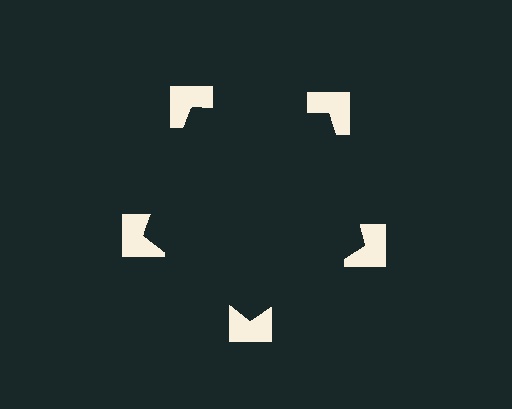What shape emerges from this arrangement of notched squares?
An illusory pentagon — its edges are inferred from the aligned wedge cuts in the notched squares, not physically drawn.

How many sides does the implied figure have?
5 sides.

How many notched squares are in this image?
There are 5 — one at each vertex of the illusory pentagon.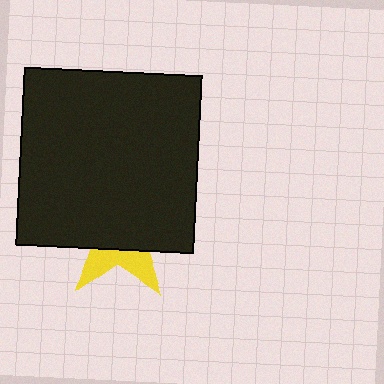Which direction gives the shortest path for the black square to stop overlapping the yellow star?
Moving up gives the shortest separation.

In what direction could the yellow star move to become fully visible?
The yellow star could move down. That would shift it out from behind the black square entirely.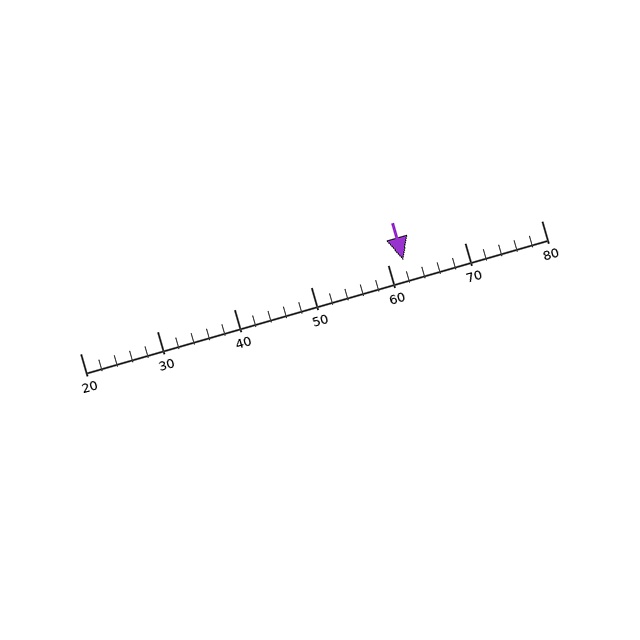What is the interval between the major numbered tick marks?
The major tick marks are spaced 10 units apart.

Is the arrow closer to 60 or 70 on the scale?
The arrow is closer to 60.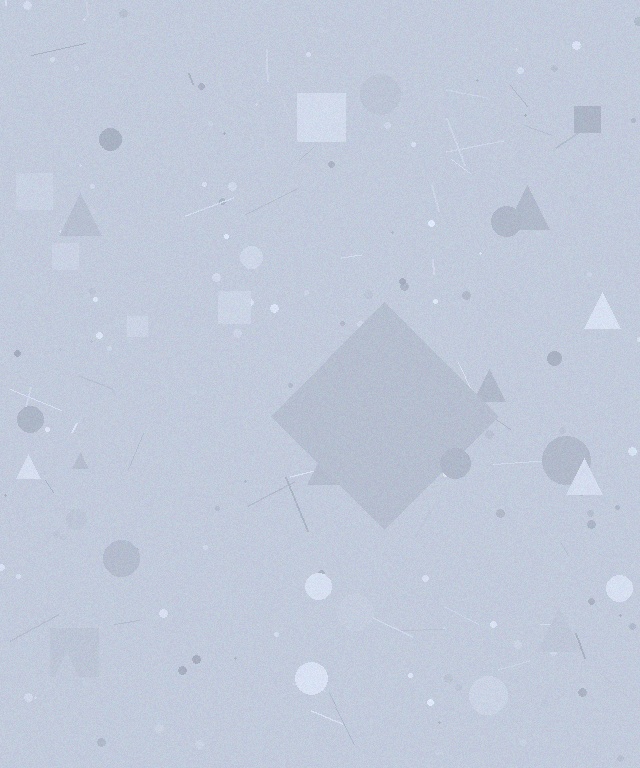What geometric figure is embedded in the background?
A diamond is embedded in the background.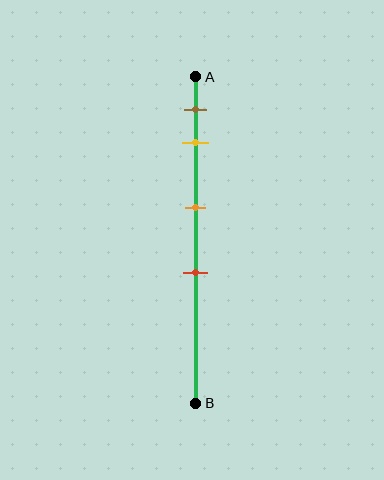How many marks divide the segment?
There are 4 marks dividing the segment.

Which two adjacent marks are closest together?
The brown and yellow marks are the closest adjacent pair.